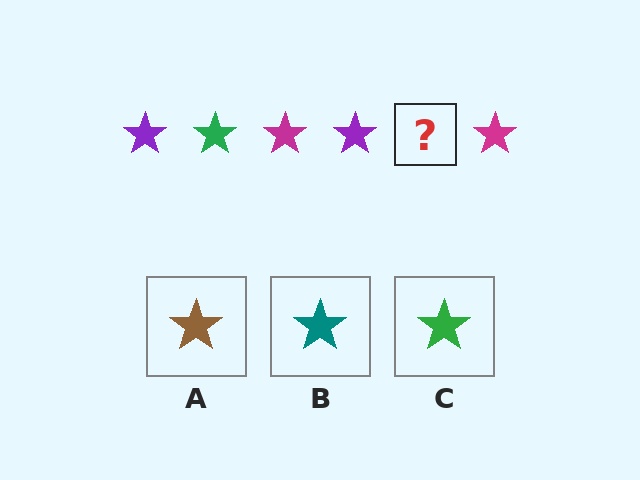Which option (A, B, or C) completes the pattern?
C.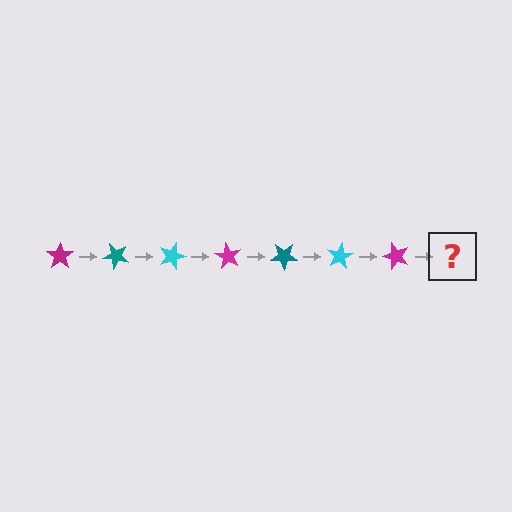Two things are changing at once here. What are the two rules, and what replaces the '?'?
The two rules are that it rotates 45 degrees each step and the color cycles through magenta, teal, and cyan. The '?' should be a teal star, rotated 315 degrees from the start.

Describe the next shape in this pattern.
It should be a teal star, rotated 315 degrees from the start.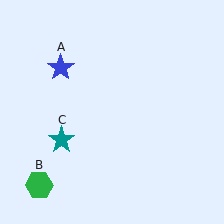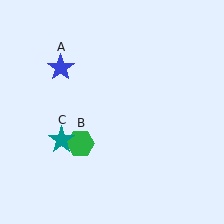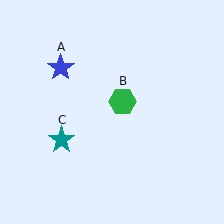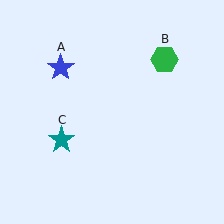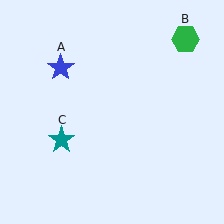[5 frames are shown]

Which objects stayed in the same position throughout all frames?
Blue star (object A) and teal star (object C) remained stationary.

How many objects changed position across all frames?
1 object changed position: green hexagon (object B).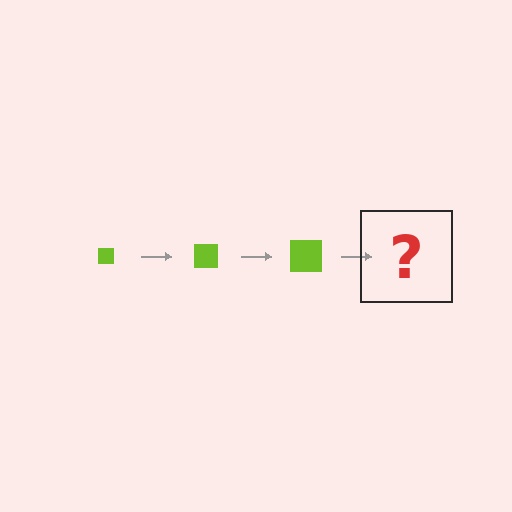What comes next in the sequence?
The next element should be a lime square, larger than the previous one.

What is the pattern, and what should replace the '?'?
The pattern is that the square gets progressively larger each step. The '?' should be a lime square, larger than the previous one.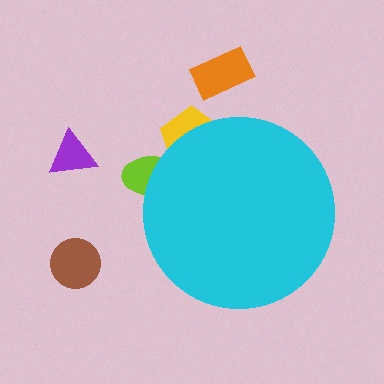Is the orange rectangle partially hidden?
No, the orange rectangle is fully visible.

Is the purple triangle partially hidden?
No, the purple triangle is fully visible.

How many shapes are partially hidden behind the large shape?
2 shapes are partially hidden.